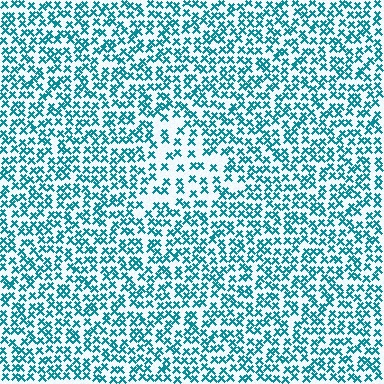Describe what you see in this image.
The image contains small teal elements arranged at two different densities. A triangle-shaped region is visible where the elements are less densely packed than the surrounding area.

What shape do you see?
I see a triangle.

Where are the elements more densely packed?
The elements are more densely packed outside the triangle boundary.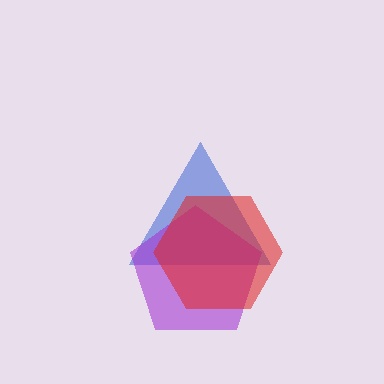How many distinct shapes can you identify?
There are 3 distinct shapes: a blue triangle, a purple pentagon, a red hexagon.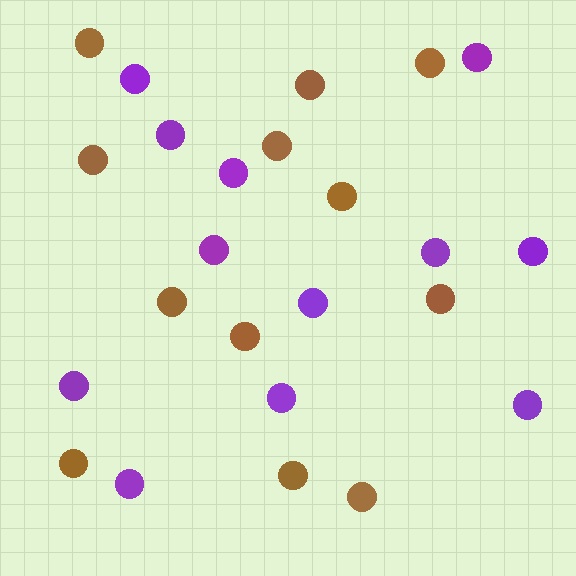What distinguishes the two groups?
There are 2 groups: one group of purple circles (12) and one group of brown circles (12).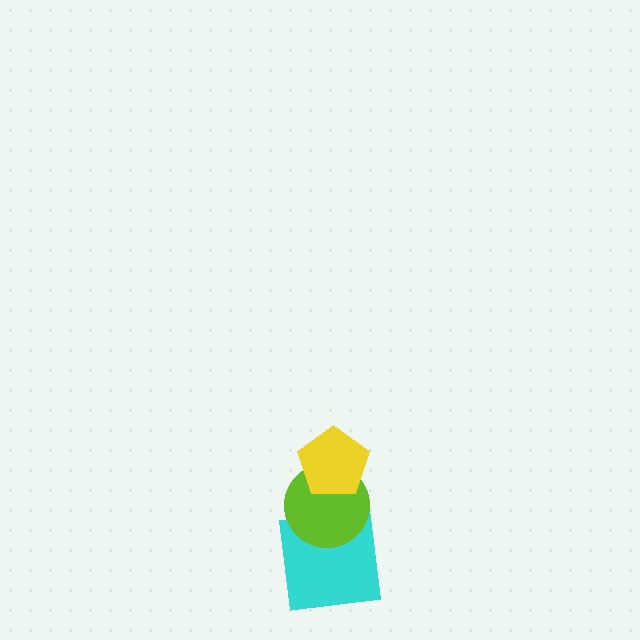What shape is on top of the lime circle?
The yellow pentagon is on top of the lime circle.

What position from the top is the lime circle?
The lime circle is 2nd from the top.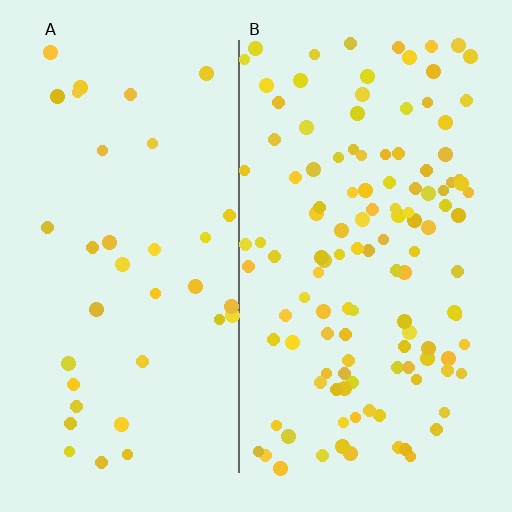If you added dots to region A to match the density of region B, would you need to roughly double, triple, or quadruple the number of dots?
Approximately triple.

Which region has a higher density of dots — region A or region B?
B (the right).